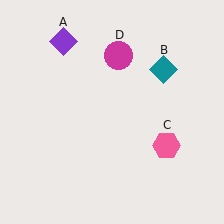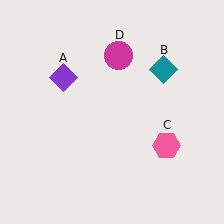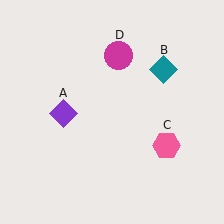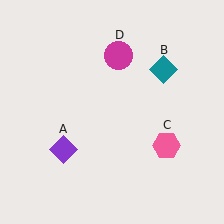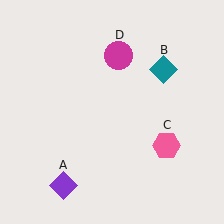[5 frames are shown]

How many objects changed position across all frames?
1 object changed position: purple diamond (object A).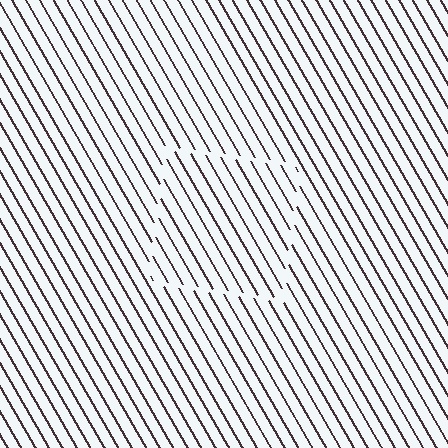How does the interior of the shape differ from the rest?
The interior of the shape contains the same grating, shifted by half a period — the contour is defined by the phase discontinuity where line-ends from the inner and outer gratings abut.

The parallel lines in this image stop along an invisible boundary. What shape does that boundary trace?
An illusory square. The interior of the shape contains the same grating, shifted by half a period — the contour is defined by the phase discontinuity where line-ends from the inner and outer gratings abut.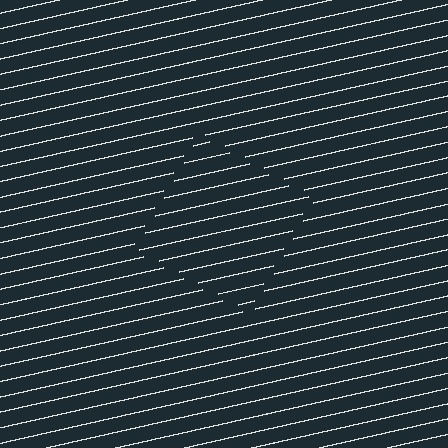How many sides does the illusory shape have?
4 sides — the line-ends trace a square.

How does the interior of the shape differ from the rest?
The interior of the shape contains the same grating, shifted by half a period — the contour is defined by the phase discontinuity where line-ends from the inner and outer gratings abut.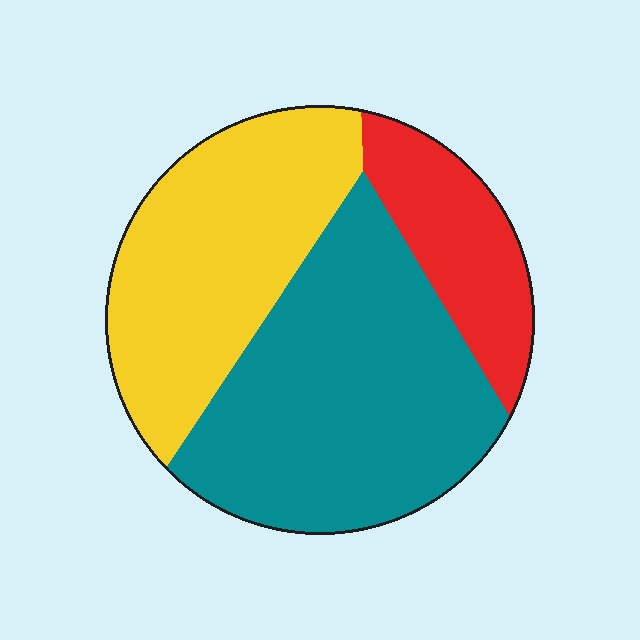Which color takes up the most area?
Teal, at roughly 45%.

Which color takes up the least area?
Red, at roughly 15%.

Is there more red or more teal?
Teal.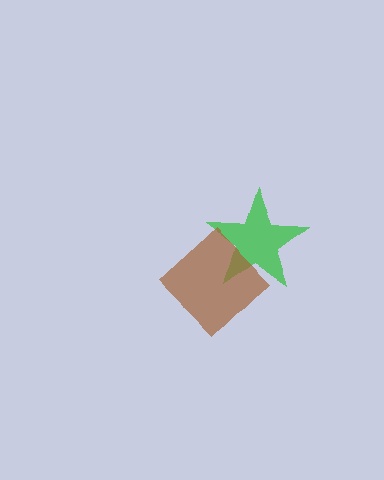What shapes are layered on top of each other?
The layered shapes are: a green star, a brown diamond.